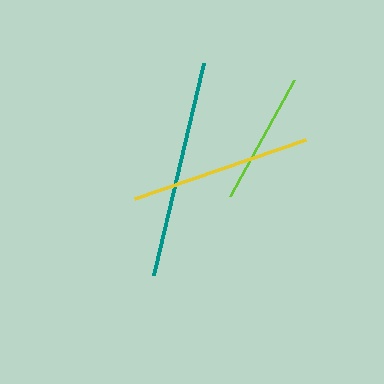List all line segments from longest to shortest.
From longest to shortest: teal, yellow, lime.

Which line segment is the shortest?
The lime line is the shortest at approximately 132 pixels.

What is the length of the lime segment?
The lime segment is approximately 132 pixels long.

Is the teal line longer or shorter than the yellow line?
The teal line is longer than the yellow line.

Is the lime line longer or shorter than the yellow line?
The yellow line is longer than the lime line.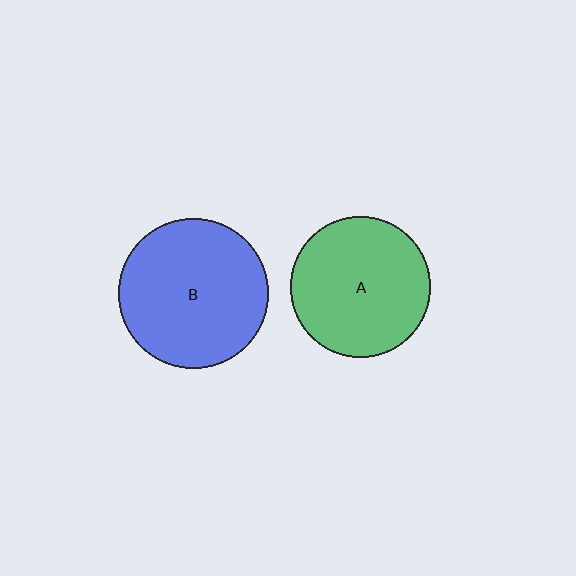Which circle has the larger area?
Circle B (blue).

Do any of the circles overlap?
No, none of the circles overlap.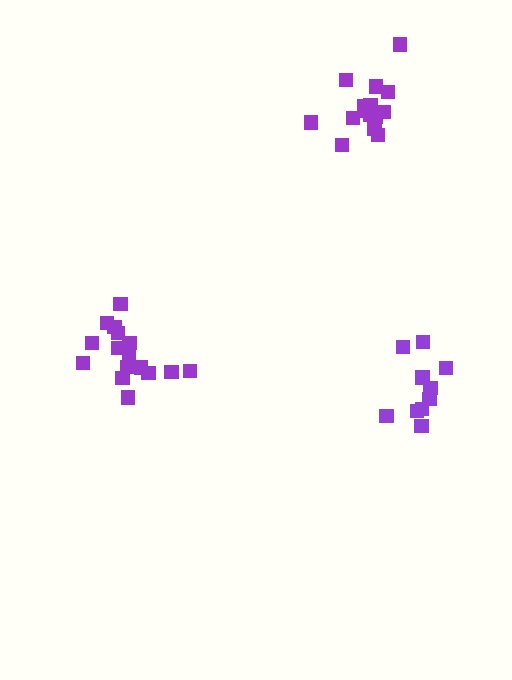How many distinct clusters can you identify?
There are 3 distinct clusters.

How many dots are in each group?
Group 1: 16 dots, Group 2: 10 dots, Group 3: 15 dots (41 total).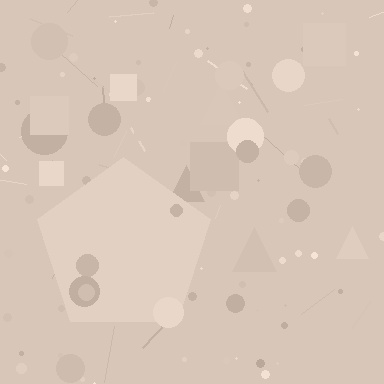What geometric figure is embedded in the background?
A pentagon is embedded in the background.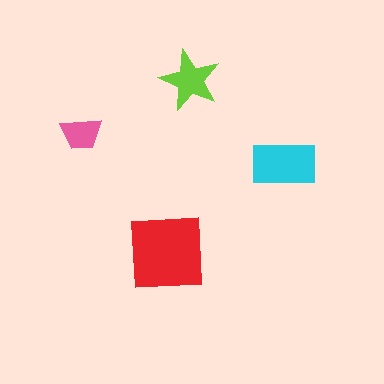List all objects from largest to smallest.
The red square, the cyan rectangle, the lime star, the pink trapezoid.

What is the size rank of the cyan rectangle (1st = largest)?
2nd.